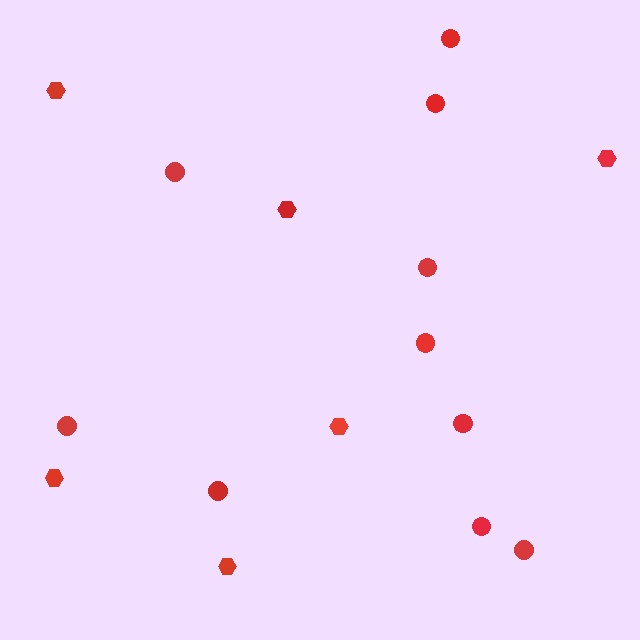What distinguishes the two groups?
There are 2 groups: one group of circles (10) and one group of hexagons (6).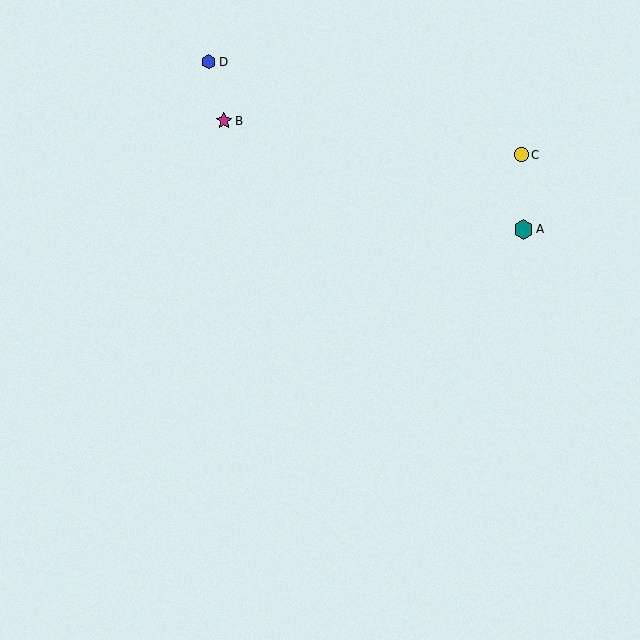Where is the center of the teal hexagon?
The center of the teal hexagon is at (523, 229).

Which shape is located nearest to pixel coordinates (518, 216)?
The teal hexagon (labeled A) at (523, 229) is nearest to that location.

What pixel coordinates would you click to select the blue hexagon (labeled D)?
Click at (209, 62) to select the blue hexagon D.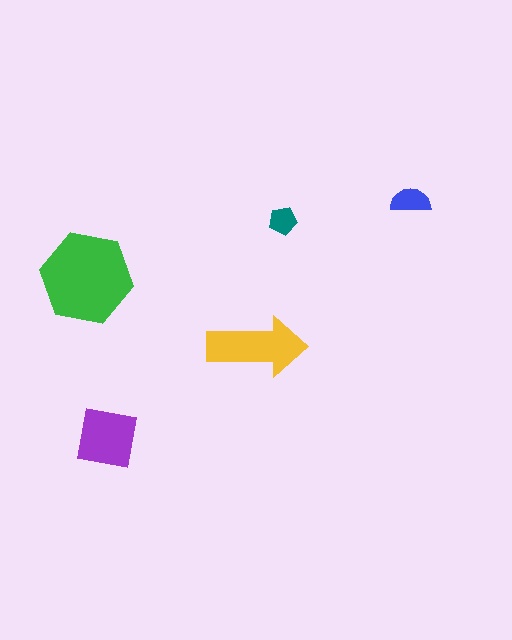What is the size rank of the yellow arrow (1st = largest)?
2nd.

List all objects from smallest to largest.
The teal pentagon, the blue semicircle, the purple square, the yellow arrow, the green hexagon.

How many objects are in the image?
There are 5 objects in the image.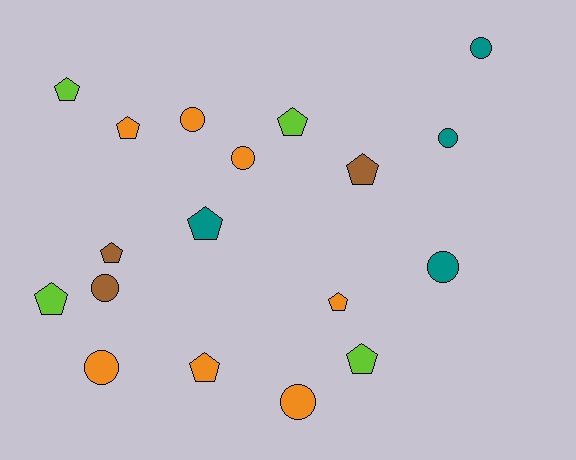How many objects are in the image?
There are 18 objects.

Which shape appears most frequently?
Pentagon, with 10 objects.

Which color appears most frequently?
Orange, with 7 objects.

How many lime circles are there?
There are no lime circles.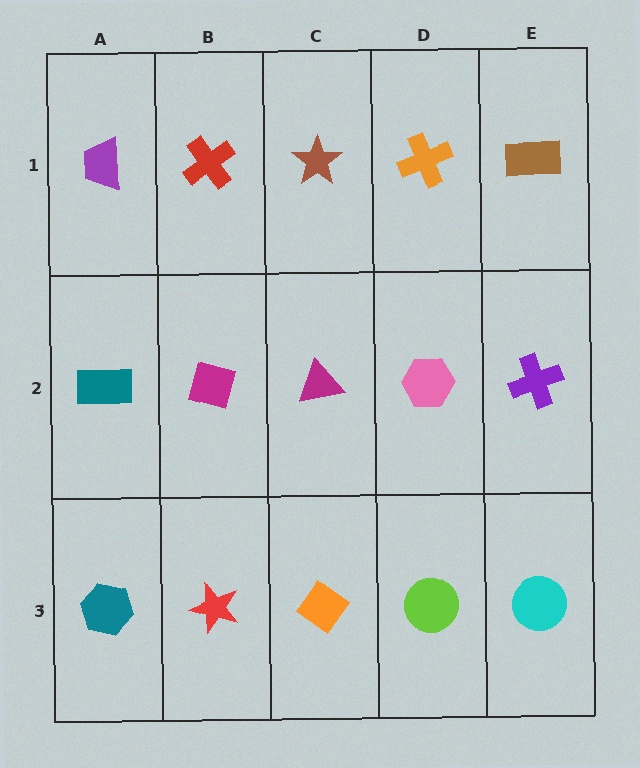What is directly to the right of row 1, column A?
A red cross.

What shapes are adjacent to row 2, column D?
An orange cross (row 1, column D), a lime circle (row 3, column D), a magenta triangle (row 2, column C), a purple cross (row 2, column E).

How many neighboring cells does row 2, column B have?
4.